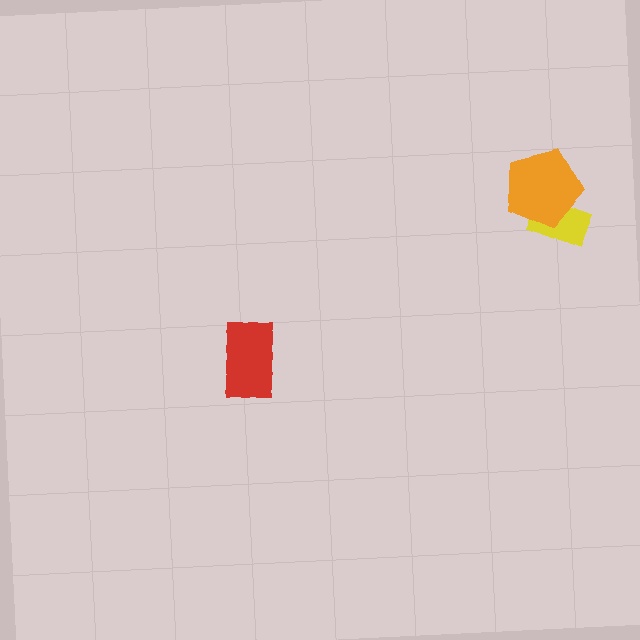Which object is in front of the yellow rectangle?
The orange pentagon is in front of the yellow rectangle.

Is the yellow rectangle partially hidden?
Yes, it is partially covered by another shape.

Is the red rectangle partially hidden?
No, no other shape covers it.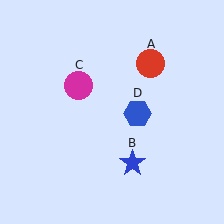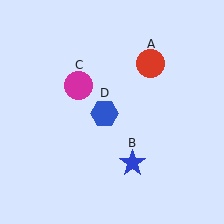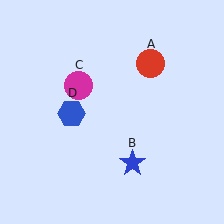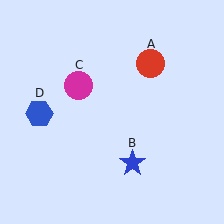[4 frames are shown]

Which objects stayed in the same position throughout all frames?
Red circle (object A) and blue star (object B) and magenta circle (object C) remained stationary.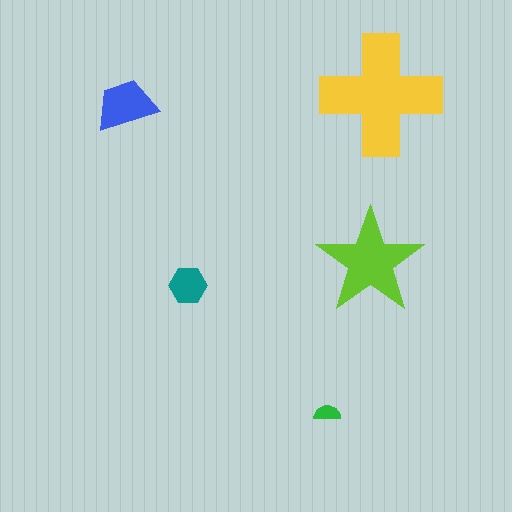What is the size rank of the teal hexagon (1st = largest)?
4th.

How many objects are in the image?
There are 5 objects in the image.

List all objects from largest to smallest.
The yellow cross, the lime star, the blue trapezoid, the teal hexagon, the green semicircle.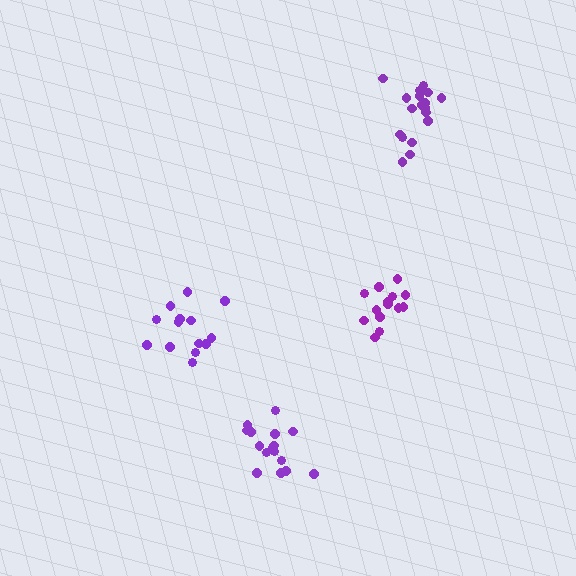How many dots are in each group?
Group 1: 18 dots, Group 2: 16 dots, Group 3: 14 dots, Group 4: 14 dots (62 total).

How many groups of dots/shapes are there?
There are 4 groups.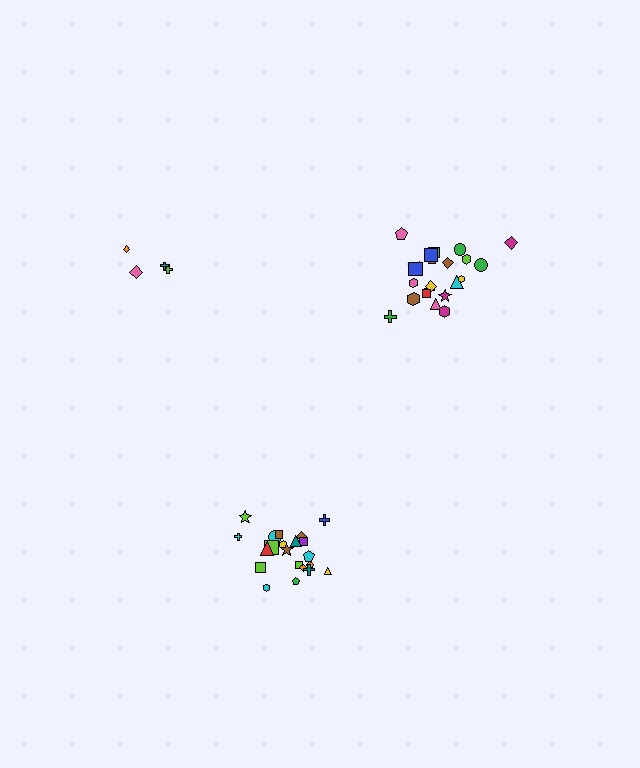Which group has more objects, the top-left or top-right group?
The top-right group.